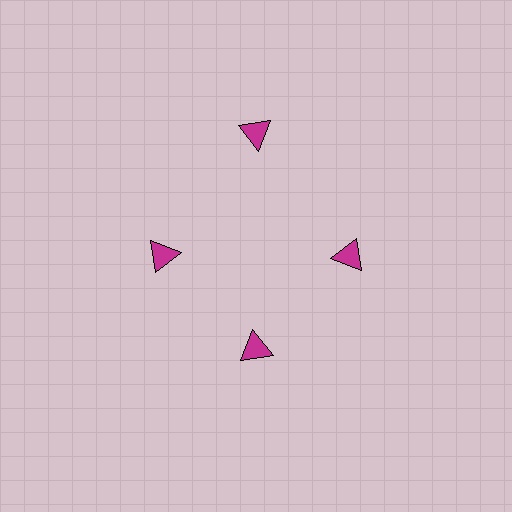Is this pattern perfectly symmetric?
No. The 4 magenta triangles are arranged in a ring, but one element near the 12 o'clock position is pushed outward from the center, breaking the 4-fold rotational symmetry.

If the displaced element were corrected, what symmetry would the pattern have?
It would have 4-fold rotational symmetry — the pattern would map onto itself every 90 degrees.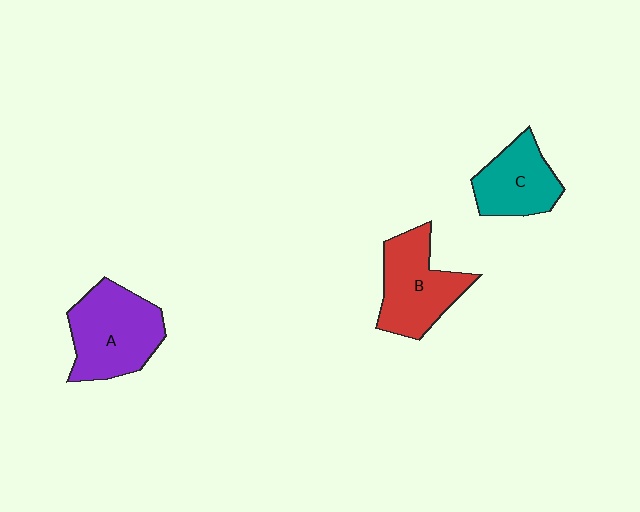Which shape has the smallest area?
Shape C (teal).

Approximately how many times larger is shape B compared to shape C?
Approximately 1.2 times.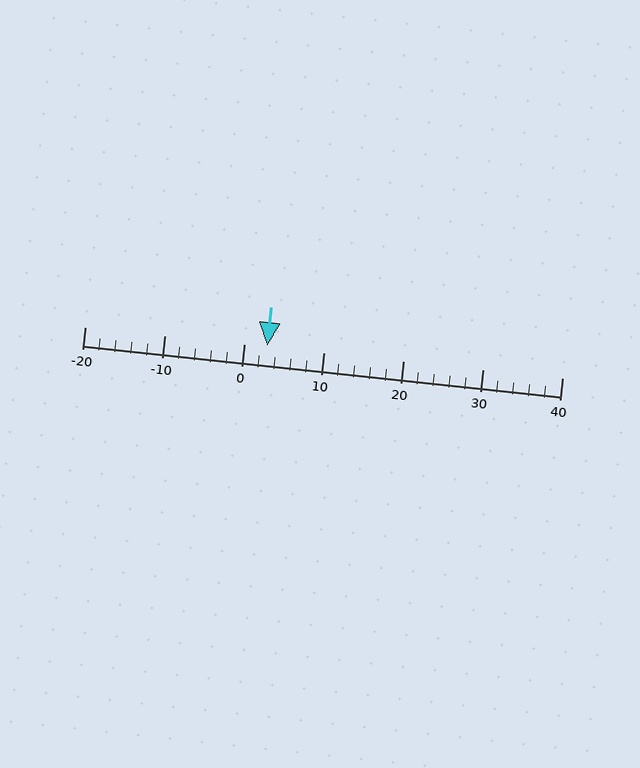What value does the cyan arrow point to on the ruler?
The cyan arrow points to approximately 3.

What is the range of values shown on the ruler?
The ruler shows values from -20 to 40.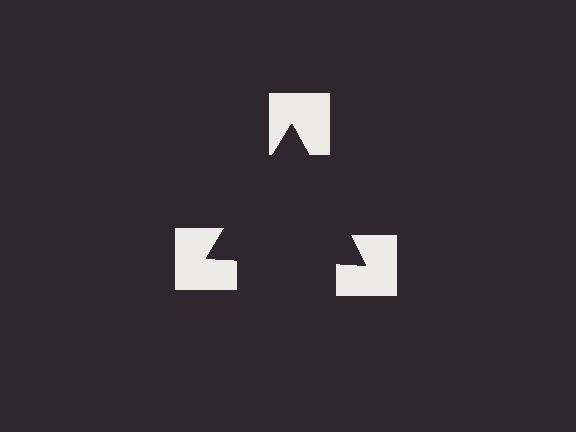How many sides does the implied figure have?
3 sides.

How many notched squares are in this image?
There are 3 — one at each vertex of the illusory triangle.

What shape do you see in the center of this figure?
An illusory triangle — its edges are inferred from the aligned wedge cuts in the notched squares, not physically drawn.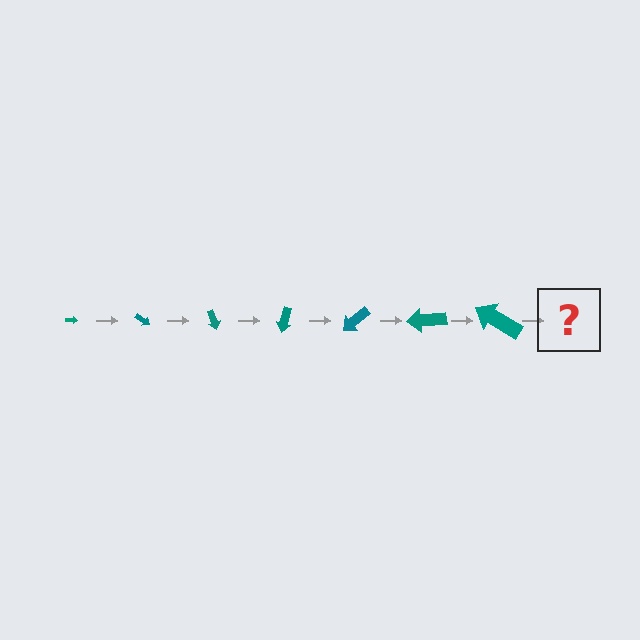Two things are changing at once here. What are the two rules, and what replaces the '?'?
The two rules are that the arrow grows larger each step and it rotates 35 degrees each step. The '?' should be an arrow, larger than the previous one and rotated 245 degrees from the start.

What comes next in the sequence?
The next element should be an arrow, larger than the previous one and rotated 245 degrees from the start.